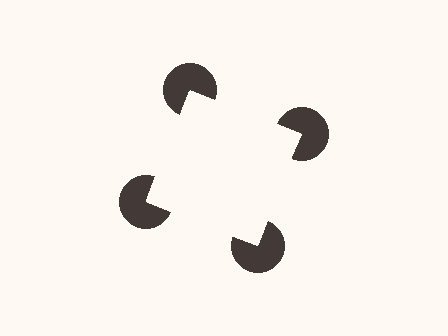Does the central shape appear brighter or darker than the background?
It typically appears slightly brighter than the background, even though no actual brightness change is drawn.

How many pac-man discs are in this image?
There are 4 — one at each vertex of the illusory square.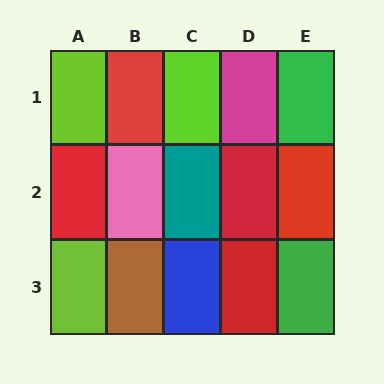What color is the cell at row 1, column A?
Lime.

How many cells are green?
2 cells are green.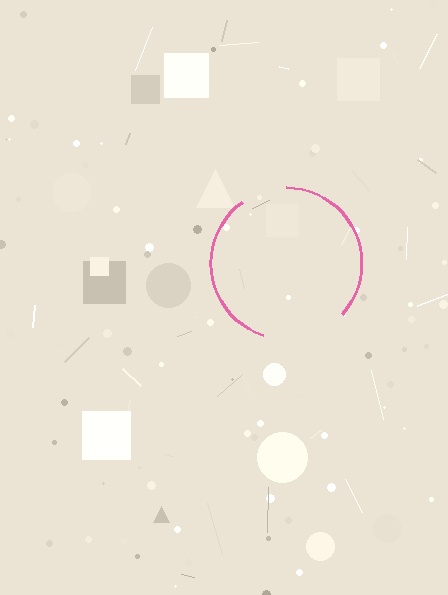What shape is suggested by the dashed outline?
The dashed outline suggests a circle.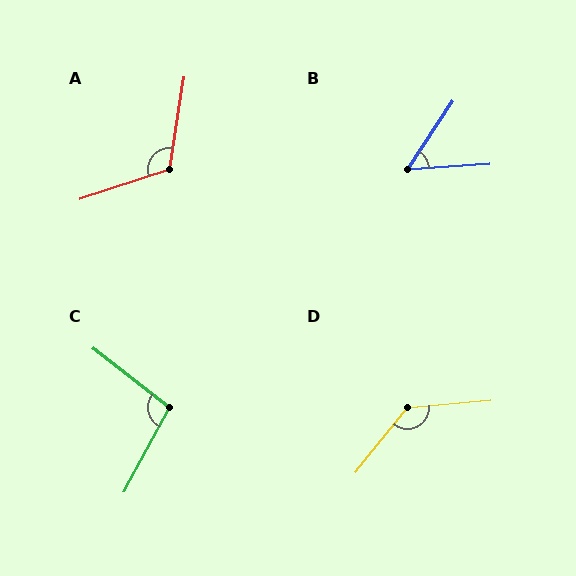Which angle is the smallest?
B, at approximately 53 degrees.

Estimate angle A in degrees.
Approximately 117 degrees.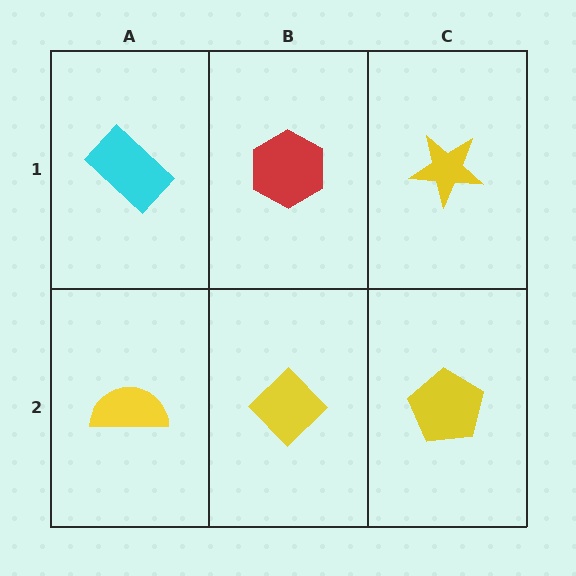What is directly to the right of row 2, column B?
A yellow pentagon.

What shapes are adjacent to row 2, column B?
A red hexagon (row 1, column B), a yellow semicircle (row 2, column A), a yellow pentagon (row 2, column C).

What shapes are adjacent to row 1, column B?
A yellow diamond (row 2, column B), a cyan rectangle (row 1, column A), a yellow star (row 1, column C).